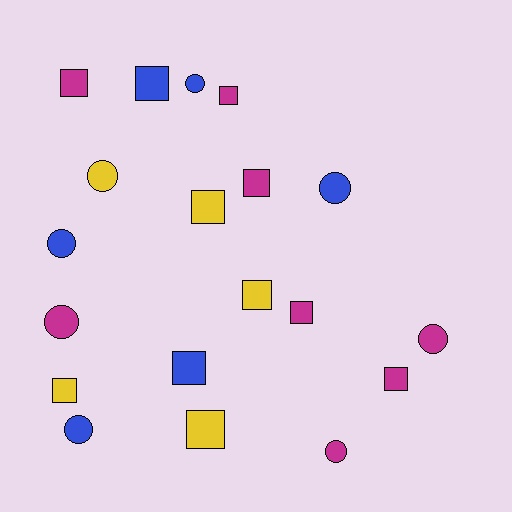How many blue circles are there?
There are 4 blue circles.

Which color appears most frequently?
Magenta, with 8 objects.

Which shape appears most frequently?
Square, with 11 objects.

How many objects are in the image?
There are 19 objects.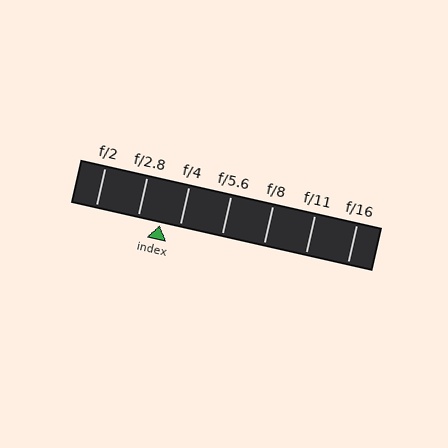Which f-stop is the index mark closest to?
The index mark is closest to f/4.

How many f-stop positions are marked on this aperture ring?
There are 7 f-stop positions marked.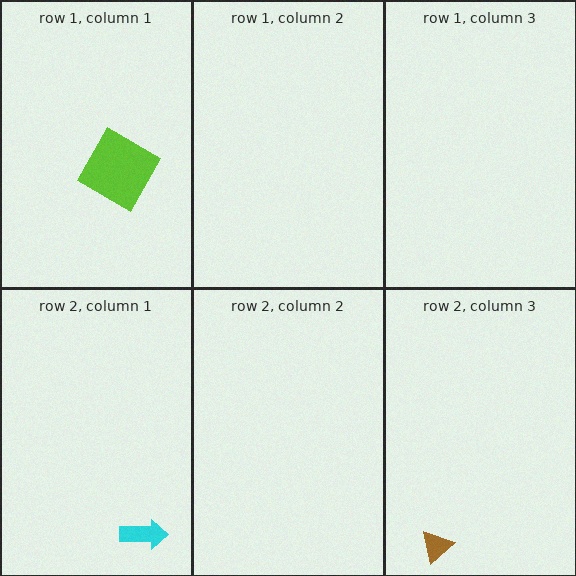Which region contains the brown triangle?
The row 2, column 3 region.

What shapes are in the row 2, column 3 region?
The brown triangle.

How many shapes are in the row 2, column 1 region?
1.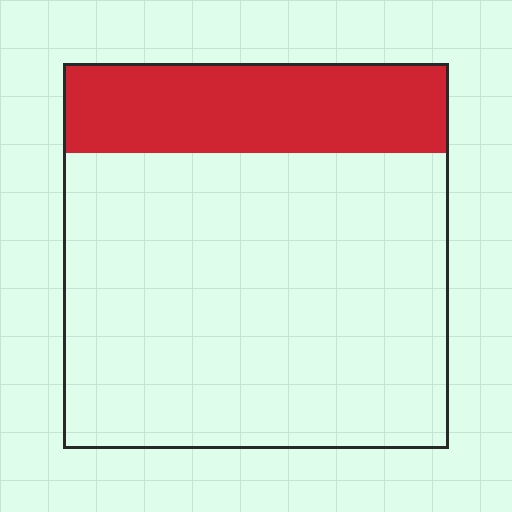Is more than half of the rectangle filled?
No.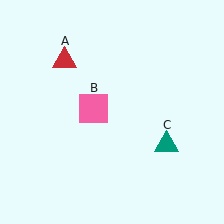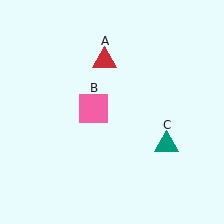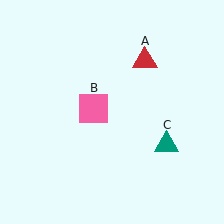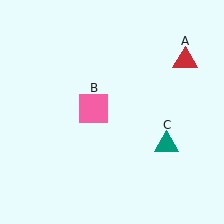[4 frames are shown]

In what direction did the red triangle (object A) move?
The red triangle (object A) moved right.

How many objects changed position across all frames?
1 object changed position: red triangle (object A).